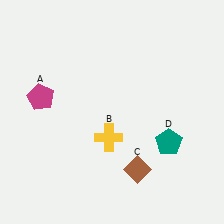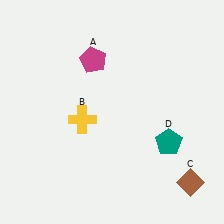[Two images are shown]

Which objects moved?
The objects that moved are: the magenta pentagon (A), the yellow cross (B), the brown diamond (C).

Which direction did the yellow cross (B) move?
The yellow cross (B) moved left.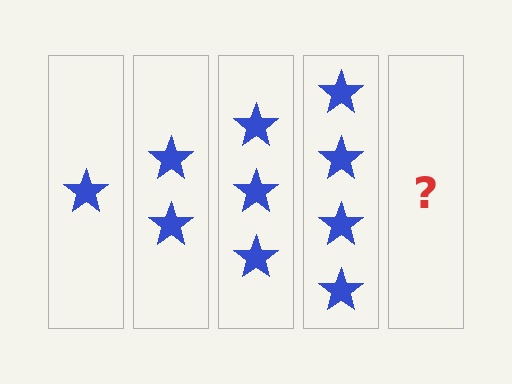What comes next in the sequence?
The next element should be 5 stars.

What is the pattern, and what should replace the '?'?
The pattern is that each step adds one more star. The '?' should be 5 stars.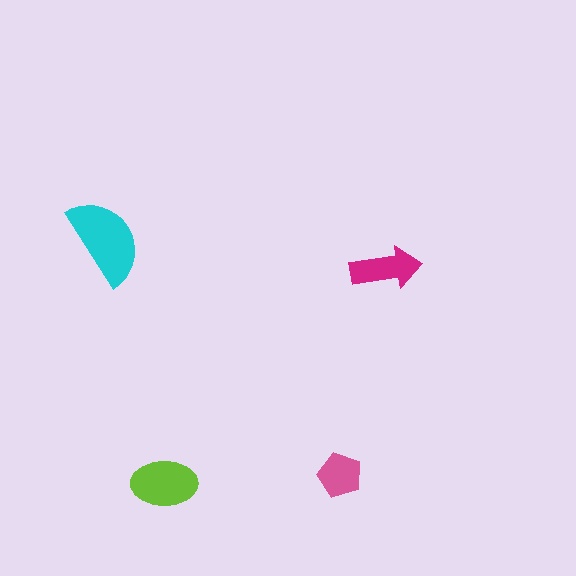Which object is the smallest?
The pink pentagon.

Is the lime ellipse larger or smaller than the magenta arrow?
Larger.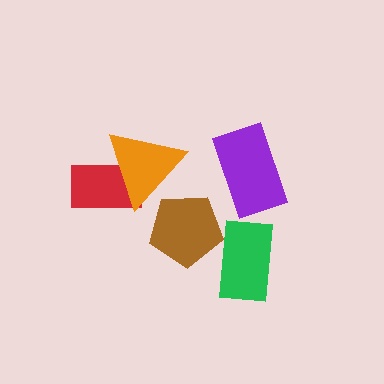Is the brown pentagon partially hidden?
Yes, it is partially covered by another shape.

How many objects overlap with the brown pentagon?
2 objects overlap with the brown pentagon.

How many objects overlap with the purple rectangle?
0 objects overlap with the purple rectangle.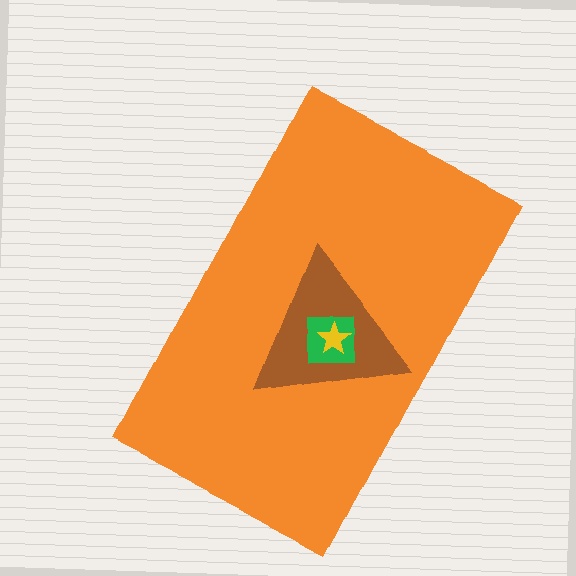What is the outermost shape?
The orange rectangle.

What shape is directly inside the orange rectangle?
The brown triangle.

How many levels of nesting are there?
4.